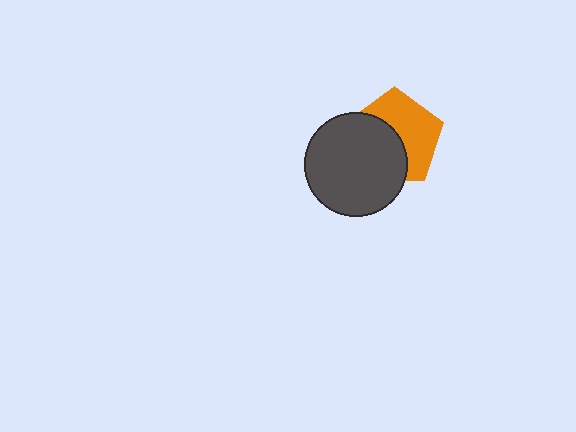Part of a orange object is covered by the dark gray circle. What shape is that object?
It is a pentagon.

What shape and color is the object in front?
The object in front is a dark gray circle.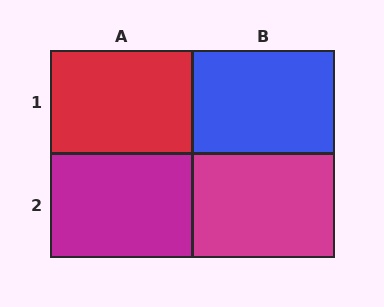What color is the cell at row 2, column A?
Magenta.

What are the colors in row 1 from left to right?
Red, blue.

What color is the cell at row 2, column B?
Magenta.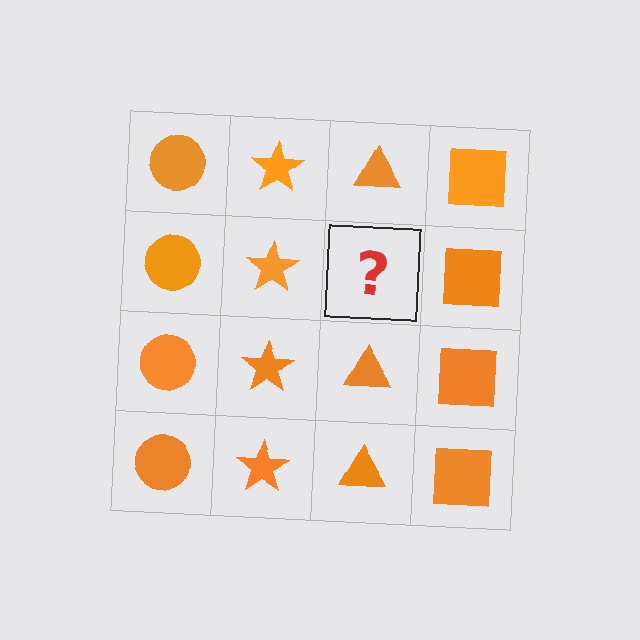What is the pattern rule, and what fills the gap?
The rule is that each column has a consistent shape. The gap should be filled with an orange triangle.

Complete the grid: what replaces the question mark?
The question mark should be replaced with an orange triangle.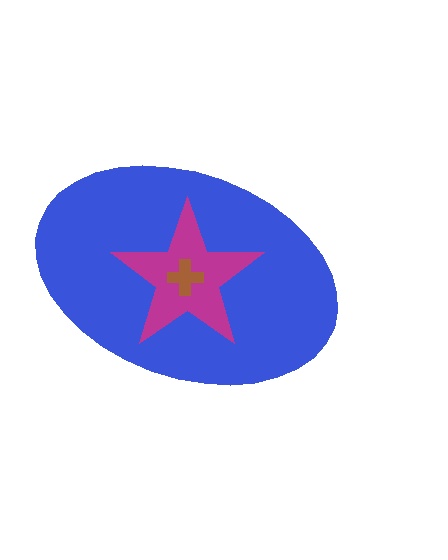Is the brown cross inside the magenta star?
Yes.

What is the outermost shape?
The blue ellipse.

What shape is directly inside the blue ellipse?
The magenta star.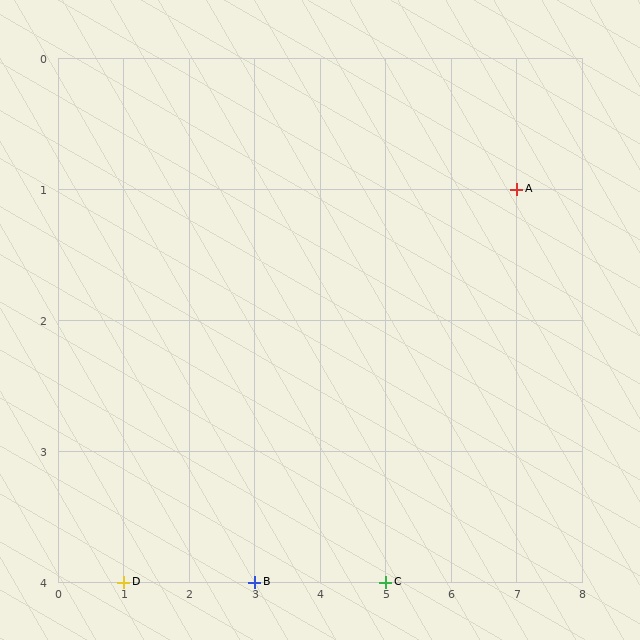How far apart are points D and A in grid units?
Points D and A are 6 columns and 3 rows apart (about 6.7 grid units diagonally).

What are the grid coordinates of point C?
Point C is at grid coordinates (5, 4).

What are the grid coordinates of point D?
Point D is at grid coordinates (1, 4).